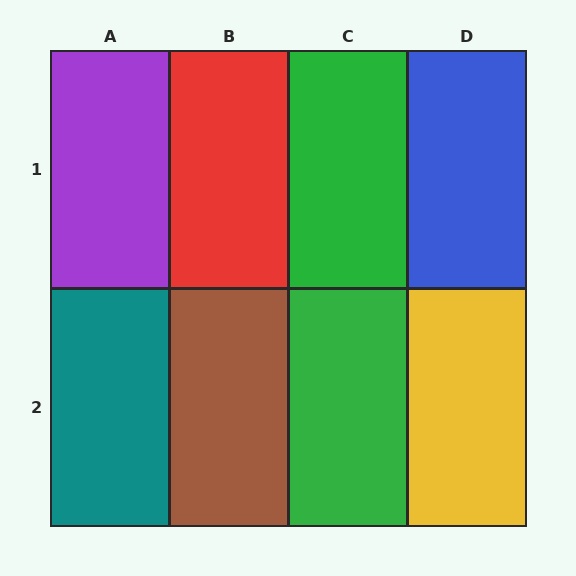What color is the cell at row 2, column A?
Teal.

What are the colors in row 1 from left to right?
Purple, red, green, blue.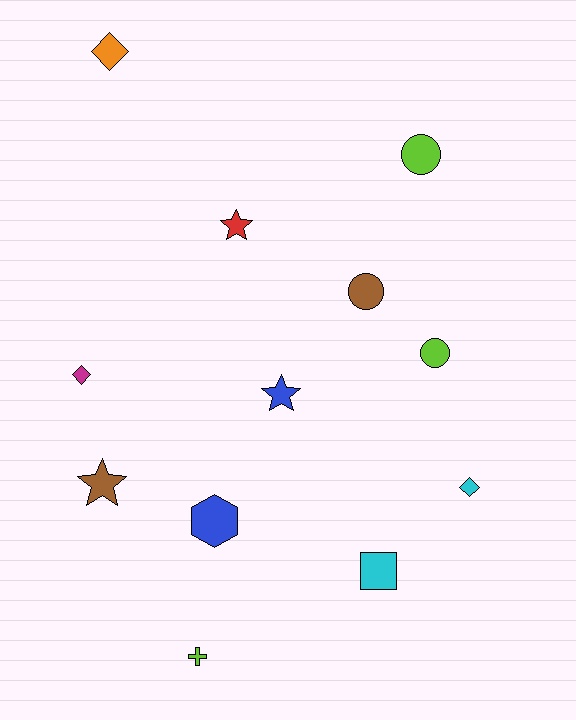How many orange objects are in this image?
There is 1 orange object.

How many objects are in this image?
There are 12 objects.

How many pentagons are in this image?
There are no pentagons.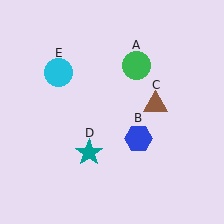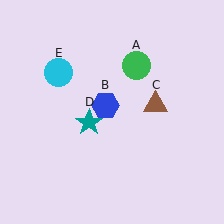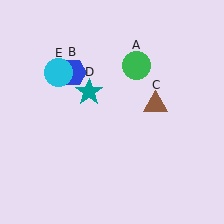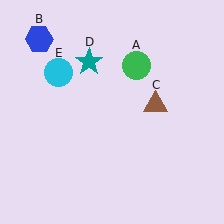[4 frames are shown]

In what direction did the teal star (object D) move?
The teal star (object D) moved up.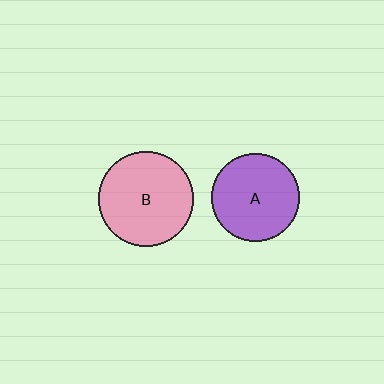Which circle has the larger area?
Circle B (pink).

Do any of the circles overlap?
No, none of the circles overlap.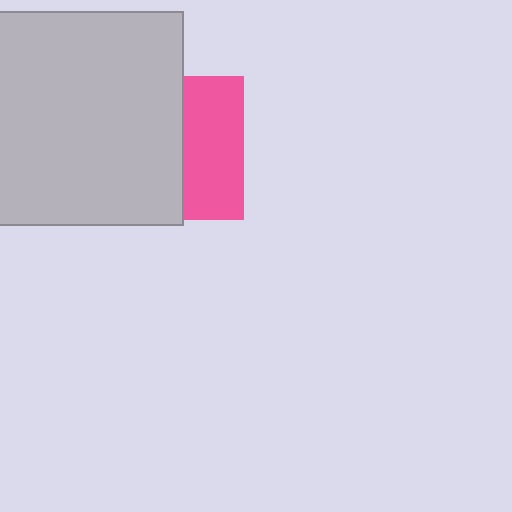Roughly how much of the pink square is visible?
A small part of it is visible (roughly 42%).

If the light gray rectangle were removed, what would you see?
You would see the complete pink square.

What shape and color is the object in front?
The object in front is a light gray rectangle.